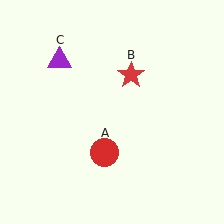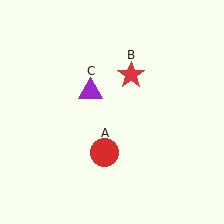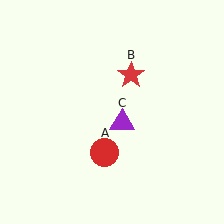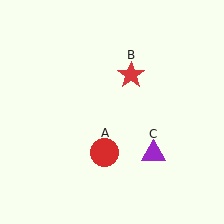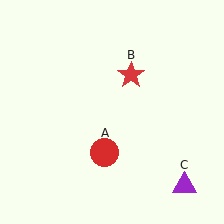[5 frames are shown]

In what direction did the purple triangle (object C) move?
The purple triangle (object C) moved down and to the right.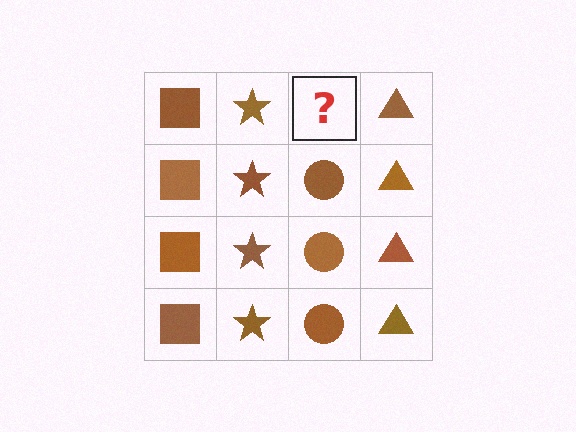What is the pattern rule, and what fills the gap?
The rule is that each column has a consistent shape. The gap should be filled with a brown circle.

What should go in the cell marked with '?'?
The missing cell should contain a brown circle.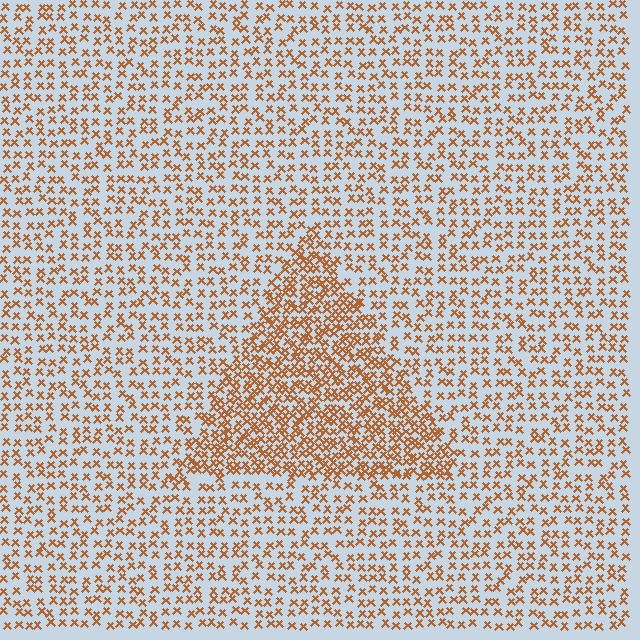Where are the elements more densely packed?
The elements are more densely packed inside the triangle boundary.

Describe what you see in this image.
The image contains small brown elements arranged at two different densities. A triangle-shaped region is visible where the elements are more densely packed than the surrounding area.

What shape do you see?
I see a triangle.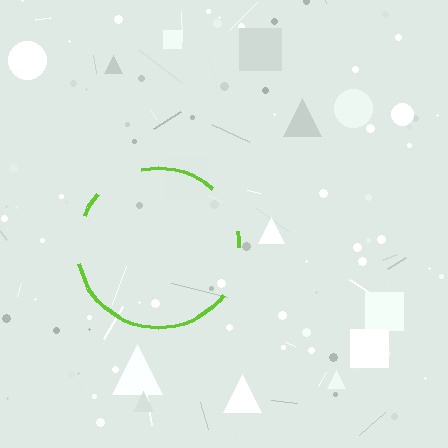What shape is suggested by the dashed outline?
The dashed outline suggests a circle.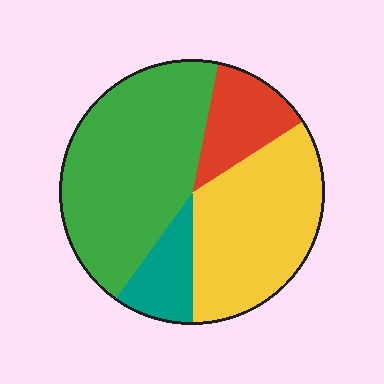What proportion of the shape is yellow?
Yellow takes up about one third (1/3) of the shape.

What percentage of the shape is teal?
Teal takes up about one tenth (1/10) of the shape.